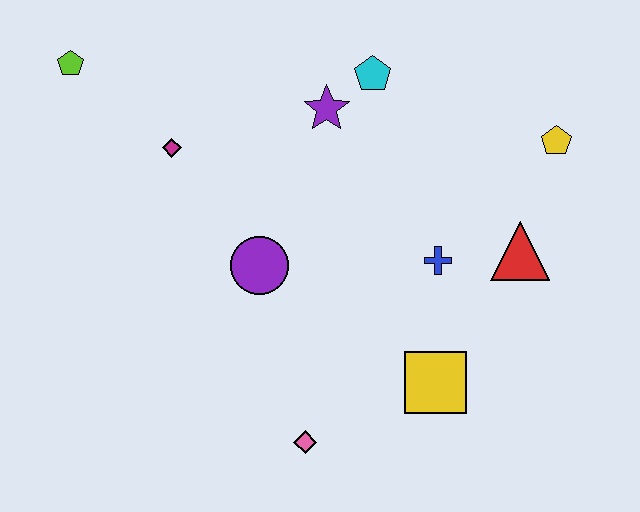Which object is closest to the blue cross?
The red triangle is closest to the blue cross.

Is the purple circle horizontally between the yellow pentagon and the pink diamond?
No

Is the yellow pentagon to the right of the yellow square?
Yes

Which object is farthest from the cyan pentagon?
The pink diamond is farthest from the cyan pentagon.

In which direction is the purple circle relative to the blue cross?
The purple circle is to the left of the blue cross.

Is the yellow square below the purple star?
Yes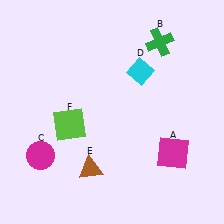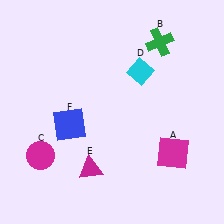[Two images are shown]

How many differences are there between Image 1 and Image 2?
There are 2 differences between the two images.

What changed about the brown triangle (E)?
In Image 1, E is brown. In Image 2, it changed to magenta.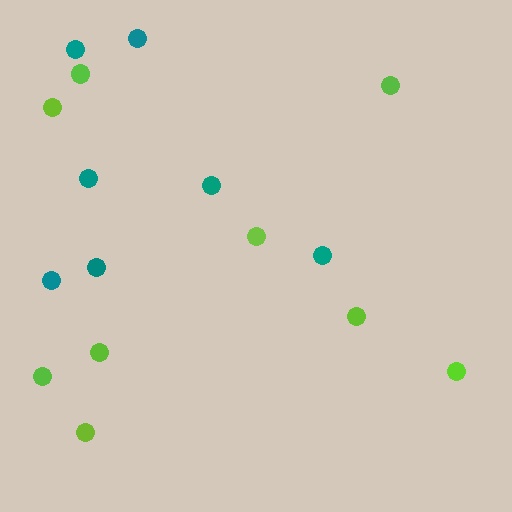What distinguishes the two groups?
There are 2 groups: one group of lime circles (9) and one group of teal circles (7).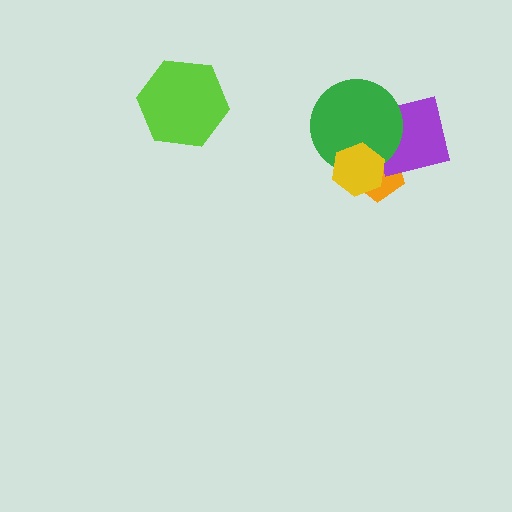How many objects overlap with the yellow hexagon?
3 objects overlap with the yellow hexagon.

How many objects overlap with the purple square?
3 objects overlap with the purple square.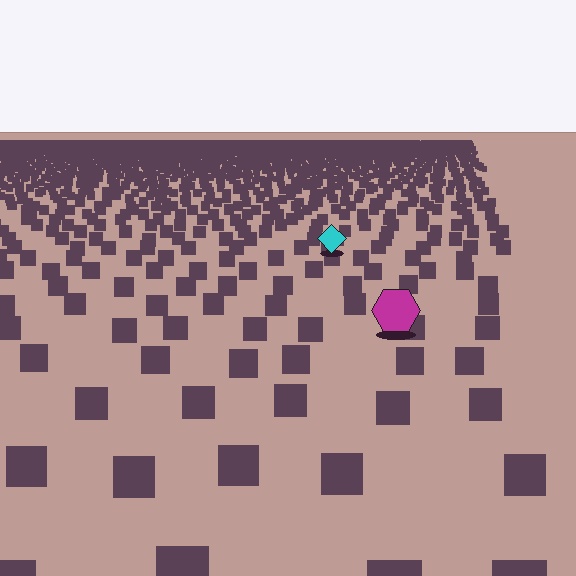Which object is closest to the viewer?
The magenta hexagon is closest. The texture marks near it are larger and more spread out.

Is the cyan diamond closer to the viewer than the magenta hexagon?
No. The magenta hexagon is closer — you can tell from the texture gradient: the ground texture is coarser near it.